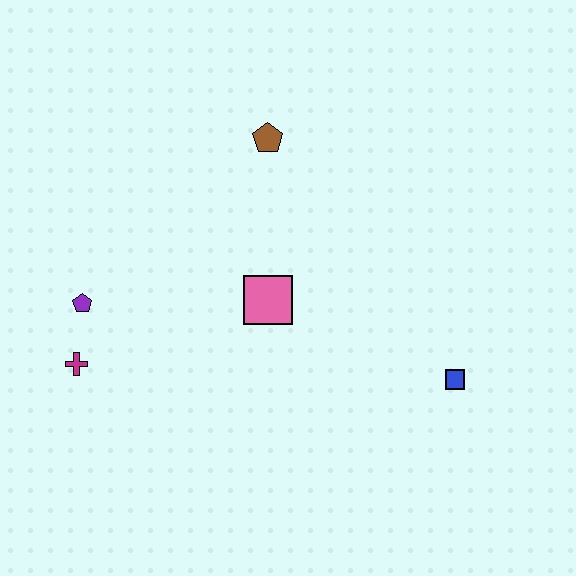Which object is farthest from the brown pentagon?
The blue square is farthest from the brown pentagon.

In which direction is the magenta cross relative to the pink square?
The magenta cross is to the left of the pink square.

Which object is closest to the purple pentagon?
The magenta cross is closest to the purple pentagon.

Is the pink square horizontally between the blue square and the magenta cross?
Yes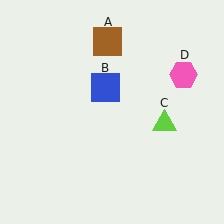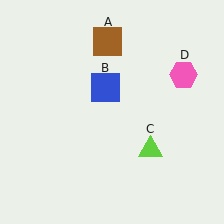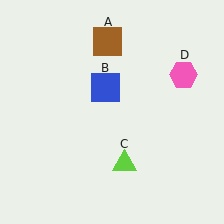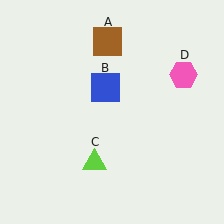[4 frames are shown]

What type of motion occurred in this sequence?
The lime triangle (object C) rotated clockwise around the center of the scene.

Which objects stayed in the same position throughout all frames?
Brown square (object A) and blue square (object B) and pink hexagon (object D) remained stationary.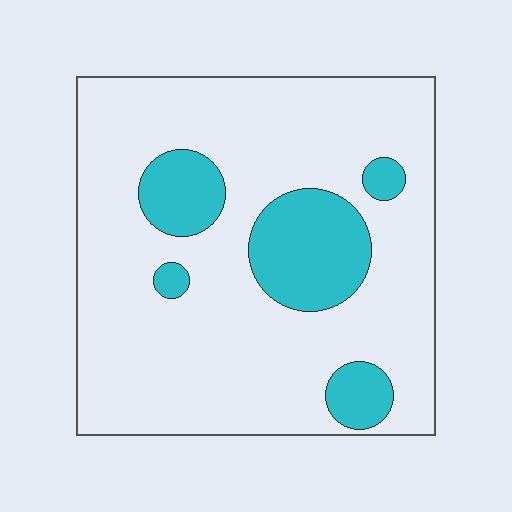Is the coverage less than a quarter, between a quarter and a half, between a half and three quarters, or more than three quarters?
Less than a quarter.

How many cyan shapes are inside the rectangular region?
5.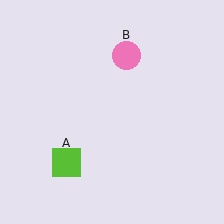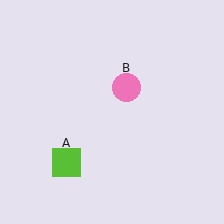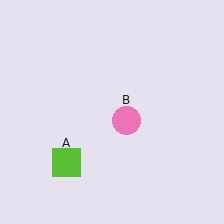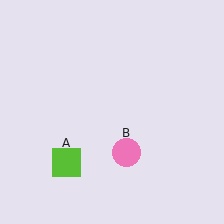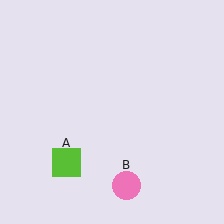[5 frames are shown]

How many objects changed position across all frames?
1 object changed position: pink circle (object B).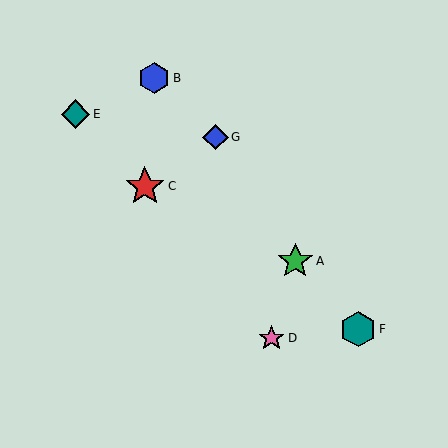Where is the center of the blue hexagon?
The center of the blue hexagon is at (154, 78).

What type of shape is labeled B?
Shape B is a blue hexagon.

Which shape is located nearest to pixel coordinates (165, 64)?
The blue hexagon (labeled B) at (154, 78) is nearest to that location.